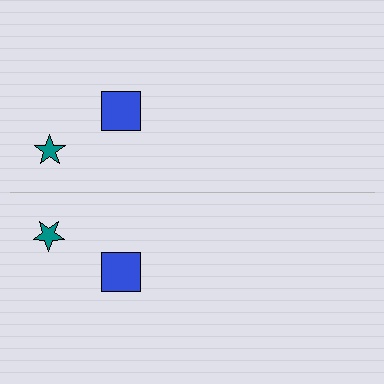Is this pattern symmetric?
Yes, this pattern has bilateral (reflection) symmetry.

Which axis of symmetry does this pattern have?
The pattern has a horizontal axis of symmetry running through the center of the image.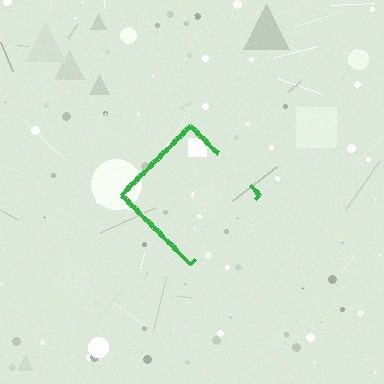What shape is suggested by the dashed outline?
The dashed outline suggests a diamond.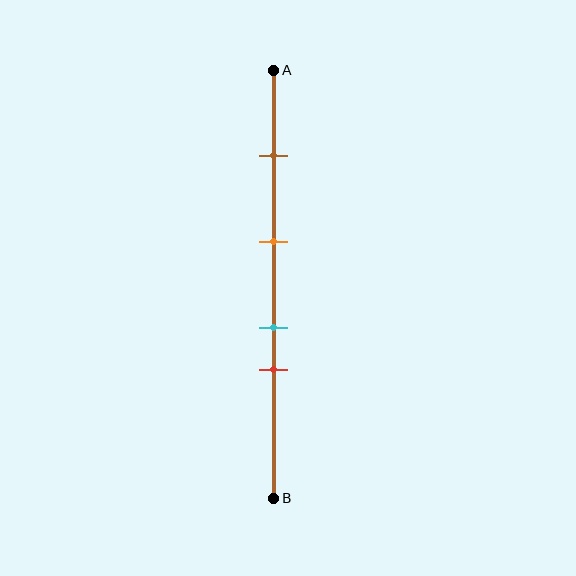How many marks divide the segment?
There are 4 marks dividing the segment.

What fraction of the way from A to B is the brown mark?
The brown mark is approximately 20% (0.2) of the way from A to B.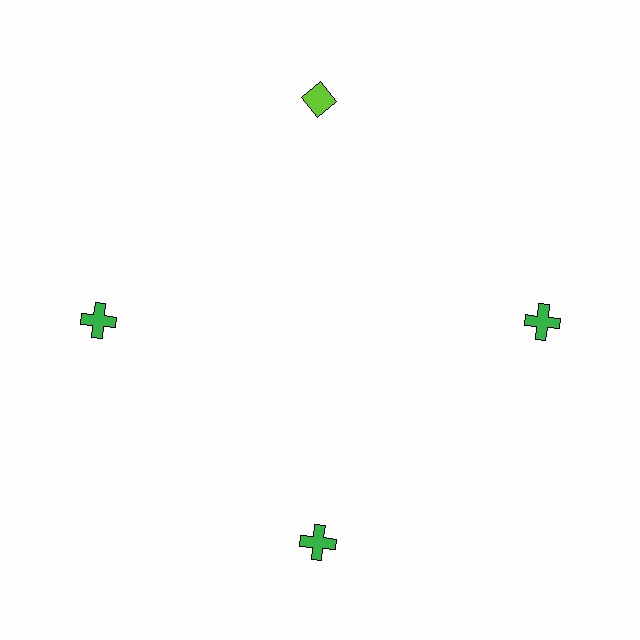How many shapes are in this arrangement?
There are 4 shapes arranged in a ring pattern.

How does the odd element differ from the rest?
It differs in both color (lime instead of green) and shape (diamond instead of cross).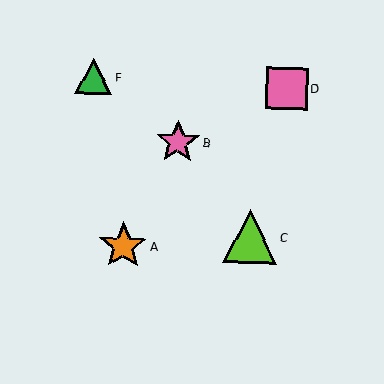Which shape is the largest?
The lime triangle (labeled C) is the largest.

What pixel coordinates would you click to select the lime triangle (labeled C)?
Click at (250, 237) to select the lime triangle C.